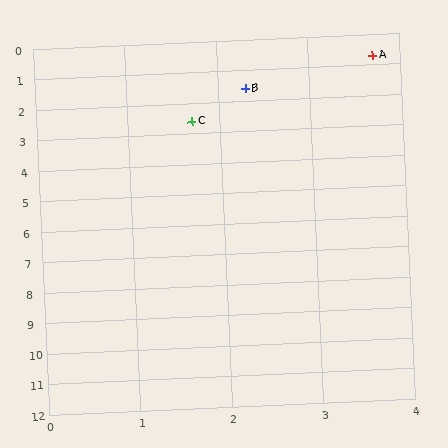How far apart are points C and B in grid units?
Points C and B are about 1.2 grid units apart.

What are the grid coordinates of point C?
Point C is at approximately (1.7, 2.6).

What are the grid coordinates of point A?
Point A is at approximately (3.7, 0.7).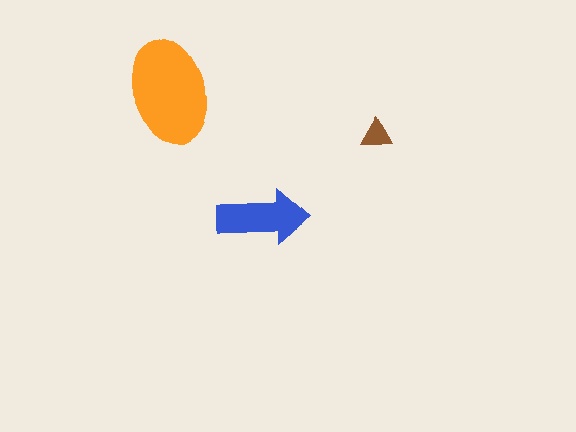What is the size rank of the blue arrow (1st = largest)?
2nd.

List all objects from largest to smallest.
The orange ellipse, the blue arrow, the brown triangle.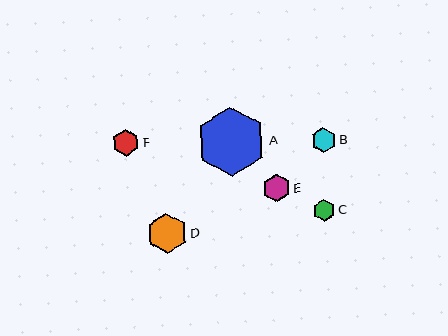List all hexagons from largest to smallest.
From largest to smallest: A, D, E, F, B, C.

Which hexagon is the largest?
Hexagon A is the largest with a size of approximately 69 pixels.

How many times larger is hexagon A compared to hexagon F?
Hexagon A is approximately 2.6 times the size of hexagon F.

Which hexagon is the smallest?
Hexagon C is the smallest with a size of approximately 22 pixels.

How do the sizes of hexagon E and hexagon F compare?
Hexagon E and hexagon F are approximately the same size.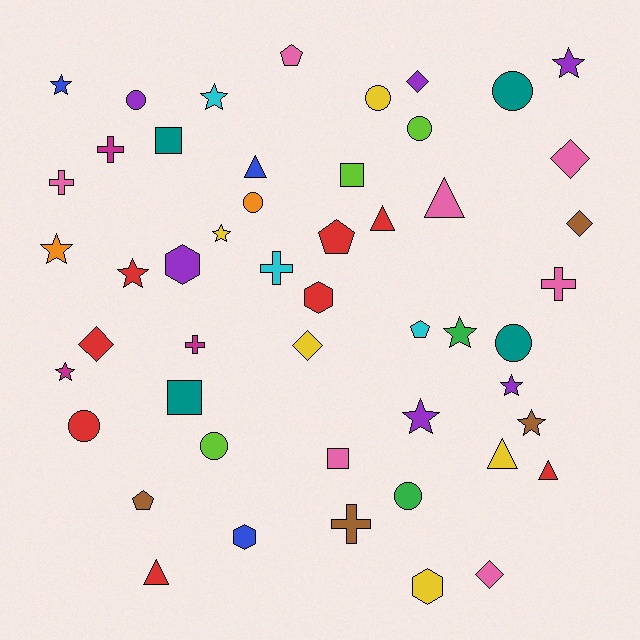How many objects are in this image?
There are 50 objects.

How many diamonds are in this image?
There are 6 diamonds.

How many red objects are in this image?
There are 8 red objects.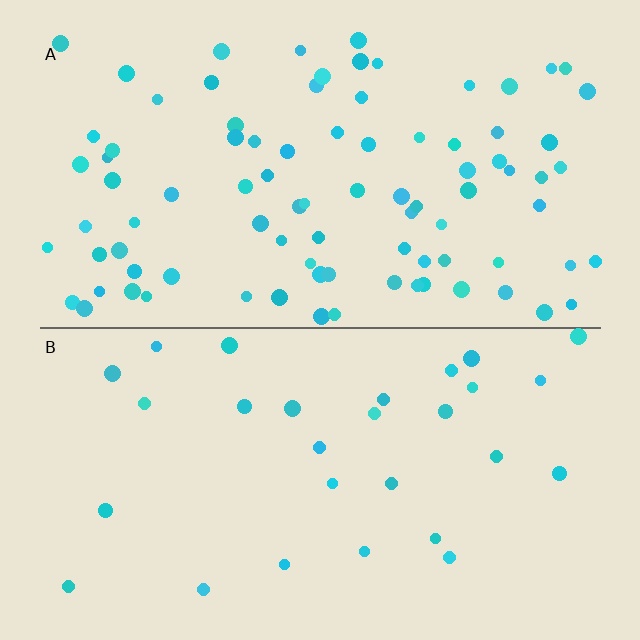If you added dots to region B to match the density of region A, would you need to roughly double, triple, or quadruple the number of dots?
Approximately triple.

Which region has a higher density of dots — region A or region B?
A (the top).